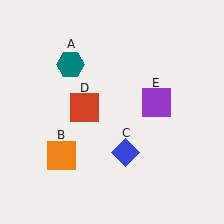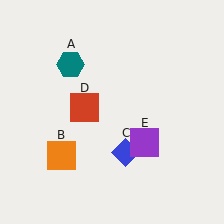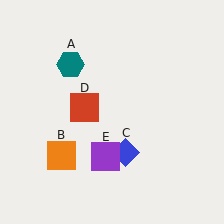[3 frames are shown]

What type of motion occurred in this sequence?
The purple square (object E) rotated clockwise around the center of the scene.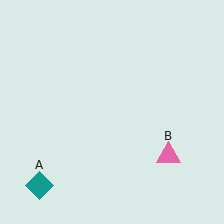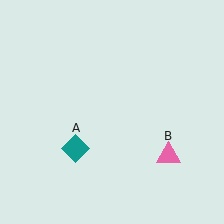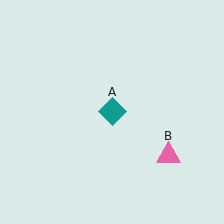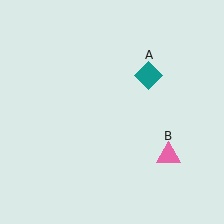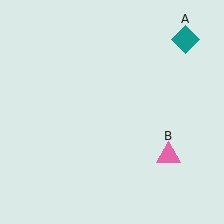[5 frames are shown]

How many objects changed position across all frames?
1 object changed position: teal diamond (object A).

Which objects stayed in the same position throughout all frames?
Pink triangle (object B) remained stationary.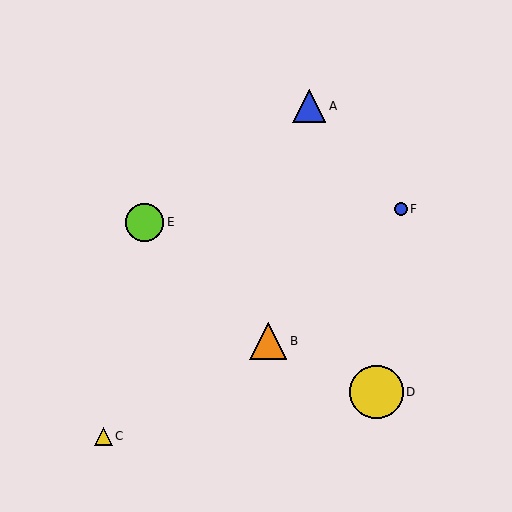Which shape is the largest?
The yellow circle (labeled D) is the largest.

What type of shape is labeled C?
Shape C is a yellow triangle.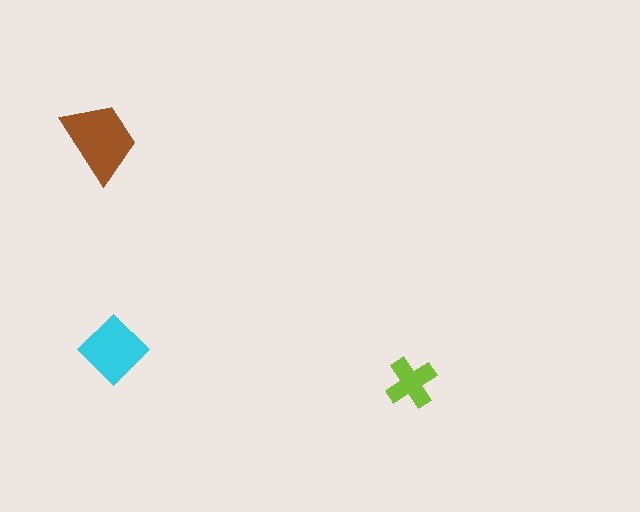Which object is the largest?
The brown trapezoid.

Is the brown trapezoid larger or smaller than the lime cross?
Larger.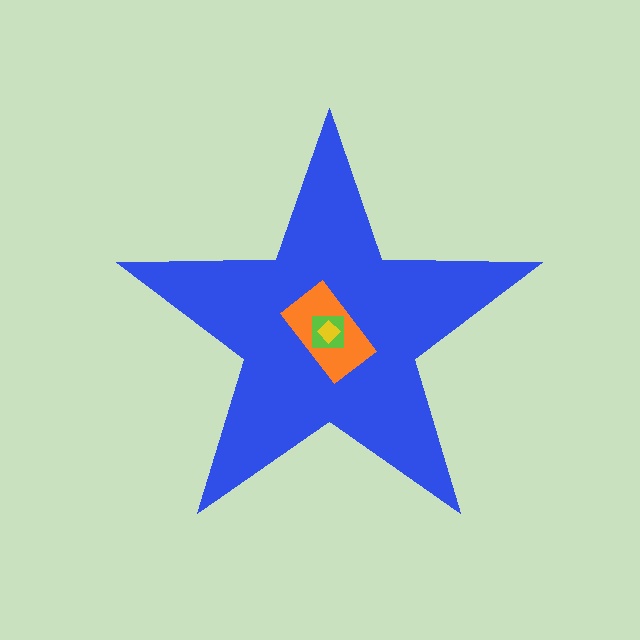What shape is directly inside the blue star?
The orange rectangle.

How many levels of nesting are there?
4.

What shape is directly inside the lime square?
The yellow diamond.